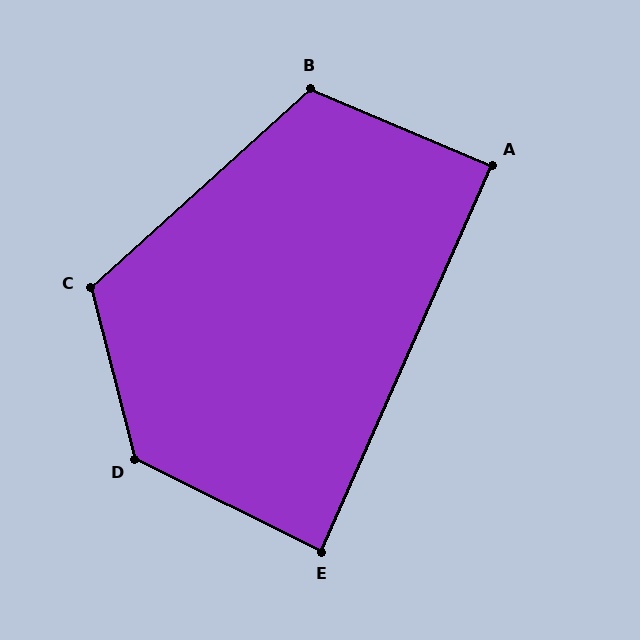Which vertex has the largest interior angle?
D, at approximately 131 degrees.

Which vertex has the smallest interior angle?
E, at approximately 88 degrees.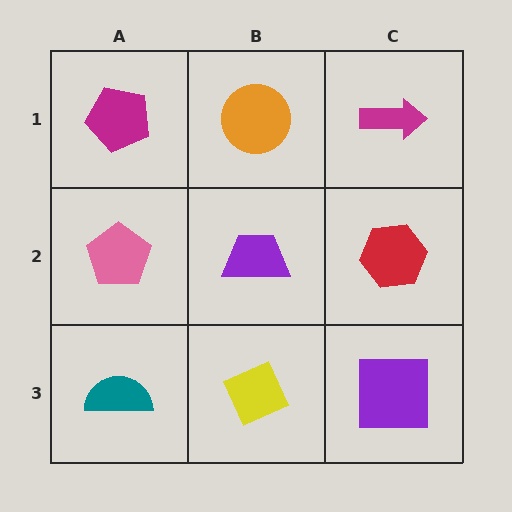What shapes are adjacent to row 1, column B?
A purple trapezoid (row 2, column B), a magenta pentagon (row 1, column A), a magenta arrow (row 1, column C).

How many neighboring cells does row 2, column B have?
4.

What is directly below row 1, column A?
A pink pentagon.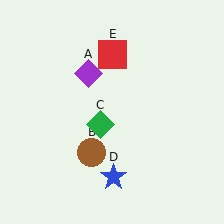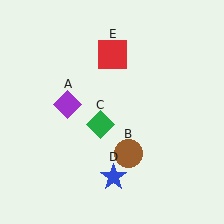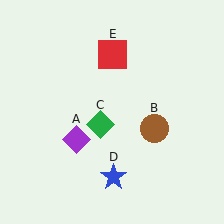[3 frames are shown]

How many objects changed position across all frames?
2 objects changed position: purple diamond (object A), brown circle (object B).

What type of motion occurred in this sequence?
The purple diamond (object A), brown circle (object B) rotated counterclockwise around the center of the scene.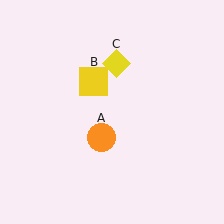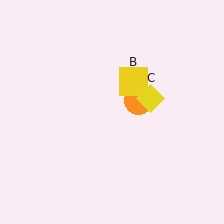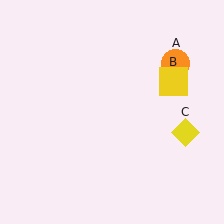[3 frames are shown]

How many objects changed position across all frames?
3 objects changed position: orange circle (object A), yellow square (object B), yellow diamond (object C).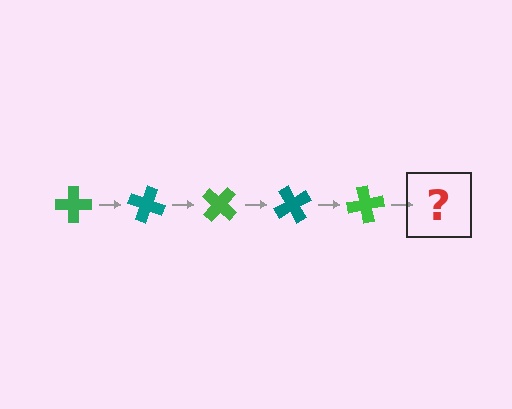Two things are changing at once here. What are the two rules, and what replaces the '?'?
The two rules are that it rotates 20 degrees each step and the color cycles through green and teal. The '?' should be a teal cross, rotated 100 degrees from the start.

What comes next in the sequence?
The next element should be a teal cross, rotated 100 degrees from the start.